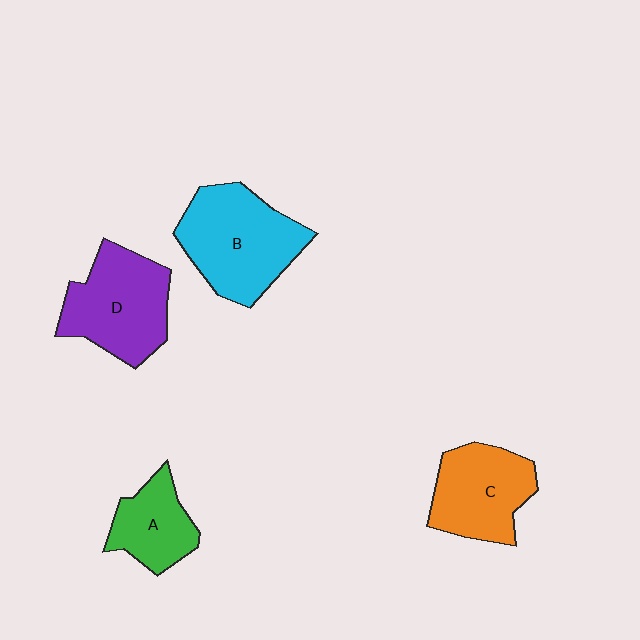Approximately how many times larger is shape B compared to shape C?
Approximately 1.3 times.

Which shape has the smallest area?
Shape A (green).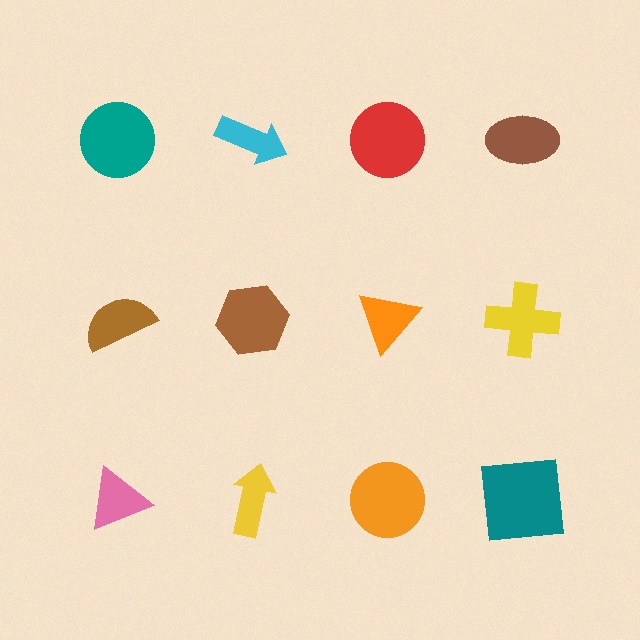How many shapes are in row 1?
4 shapes.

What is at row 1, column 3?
A red circle.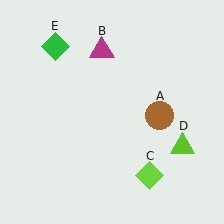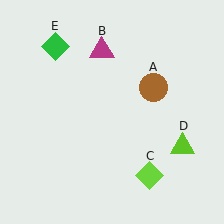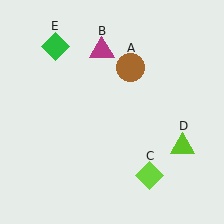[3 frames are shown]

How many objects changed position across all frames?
1 object changed position: brown circle (object A).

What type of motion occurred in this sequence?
The brown circle (object A) rotated counterclockwise around the center of the scene.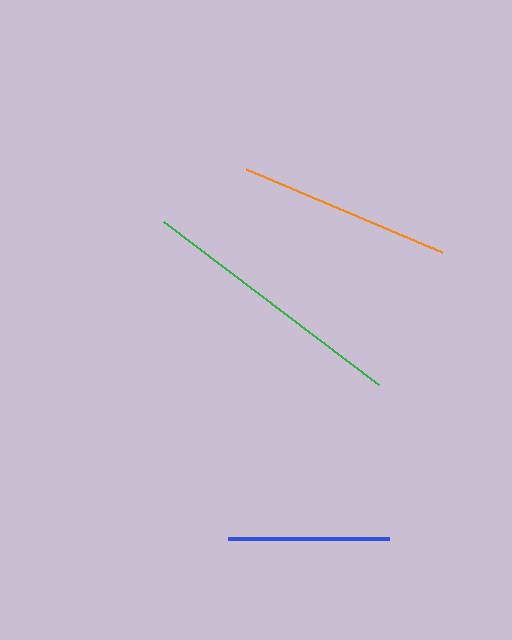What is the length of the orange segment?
The orange segment is approximately 212 pixels long.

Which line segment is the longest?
The green line is the longest at approximately 270 pixels.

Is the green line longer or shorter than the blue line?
The green line is longer than the blue line.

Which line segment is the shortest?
The blue line is the shortest at approximately 161 pixels.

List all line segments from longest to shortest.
From longest to shortest: green, orange, blue.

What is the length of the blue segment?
The blue segment is approximately 161 pixels long.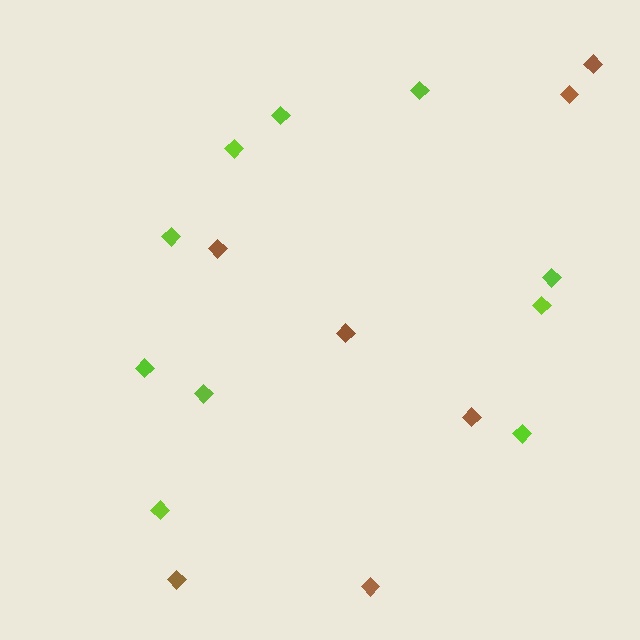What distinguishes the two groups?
There are 2 groups: one group of brown diamonds (7) and one group of lime diamonds (10).